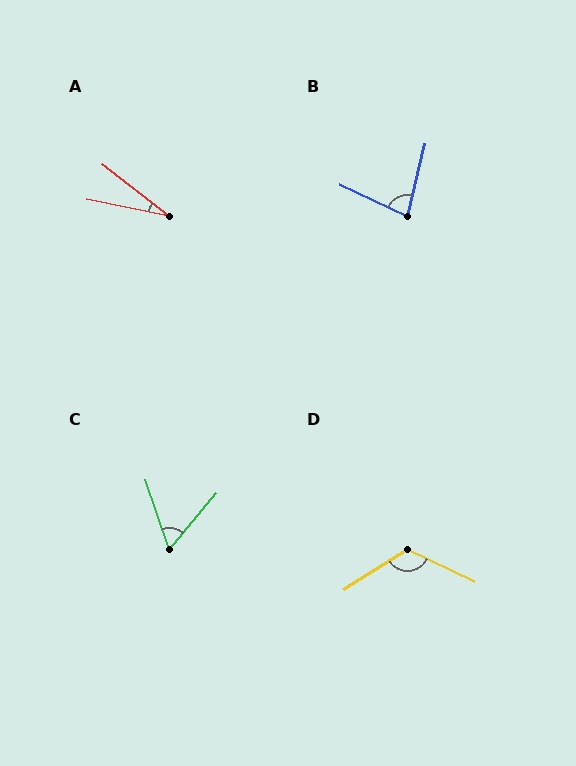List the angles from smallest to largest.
A (26°), C (58°), B (78°), D (123°).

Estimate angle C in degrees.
Approximately 58 degrees.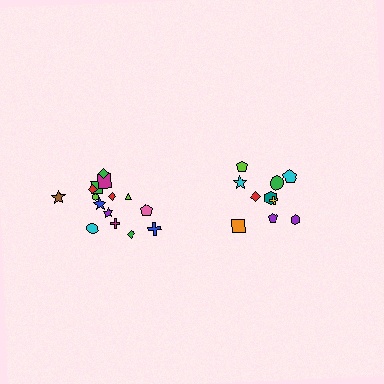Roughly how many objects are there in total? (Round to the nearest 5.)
Roughly 25 objects in total.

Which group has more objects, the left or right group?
The left group.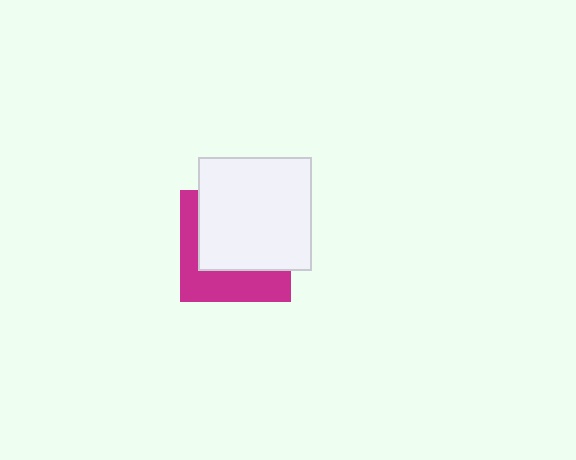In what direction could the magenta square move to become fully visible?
The magenta square could move toward the lower-left. That would shift it out from behind the white square entirely.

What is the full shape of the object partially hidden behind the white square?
The partially hidden object is a magenta square.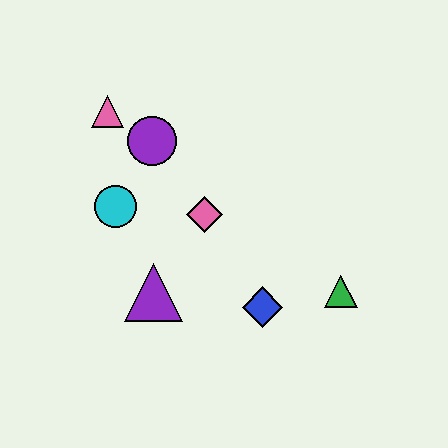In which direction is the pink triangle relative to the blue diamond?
The pink triangle is above the blue diamond.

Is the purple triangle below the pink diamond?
Yes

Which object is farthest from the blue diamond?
The pink triangle is farthest from the blue diamond.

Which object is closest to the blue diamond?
The green triangle is closest to the blue diamond.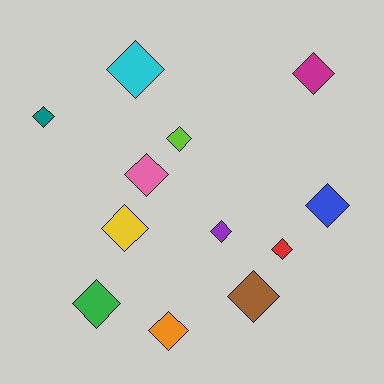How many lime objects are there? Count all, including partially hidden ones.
There is 1 lime object.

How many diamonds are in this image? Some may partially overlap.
There are 12 diamonds.